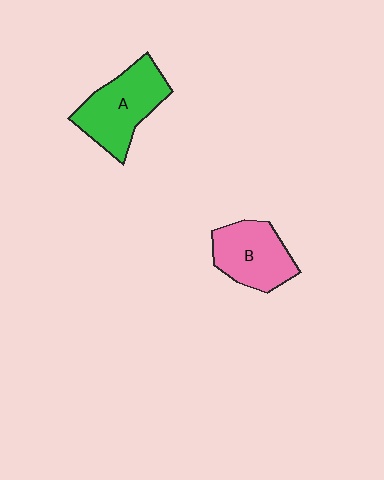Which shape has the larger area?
Shape A (green).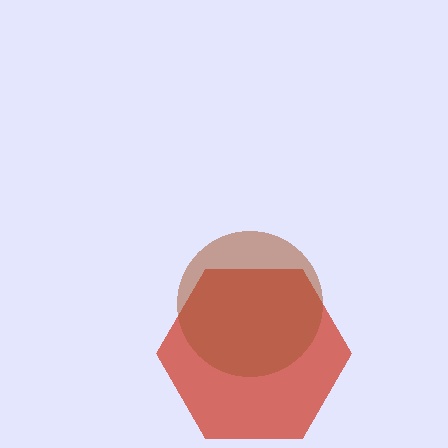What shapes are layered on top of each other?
The layered shapes are: a red hexagon, a brown circle.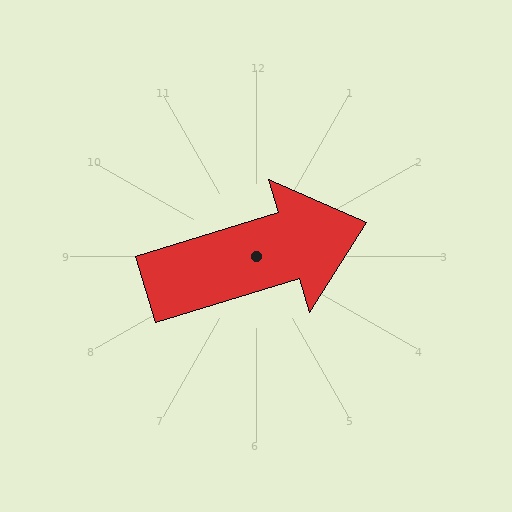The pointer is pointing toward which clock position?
Roughly 2 o'clock.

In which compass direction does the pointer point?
East.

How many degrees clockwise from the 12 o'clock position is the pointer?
Approximately 73 degrees.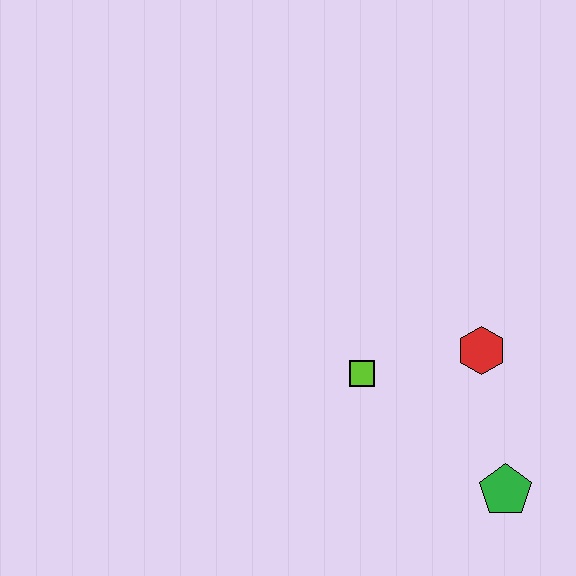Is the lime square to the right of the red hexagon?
No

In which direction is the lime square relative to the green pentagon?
The lime square is to the left of the green pentagon.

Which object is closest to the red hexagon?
The lime square is closest to the red hexagon.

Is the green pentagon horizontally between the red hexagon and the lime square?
No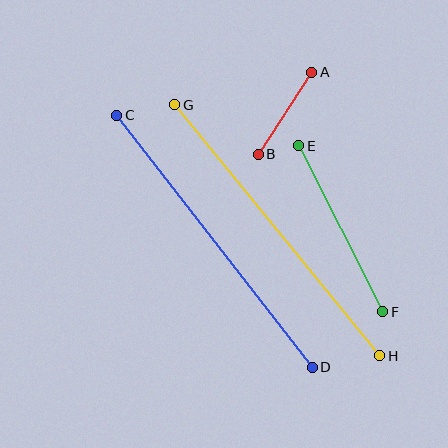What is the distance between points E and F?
The distance is approximately 186 pixels.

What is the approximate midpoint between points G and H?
The midpoint is at approximately (277, 230) pixels.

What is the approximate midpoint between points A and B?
The midpoint is at approximately (285, 113) pixels.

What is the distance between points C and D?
The distance is approximately 319 pixels.